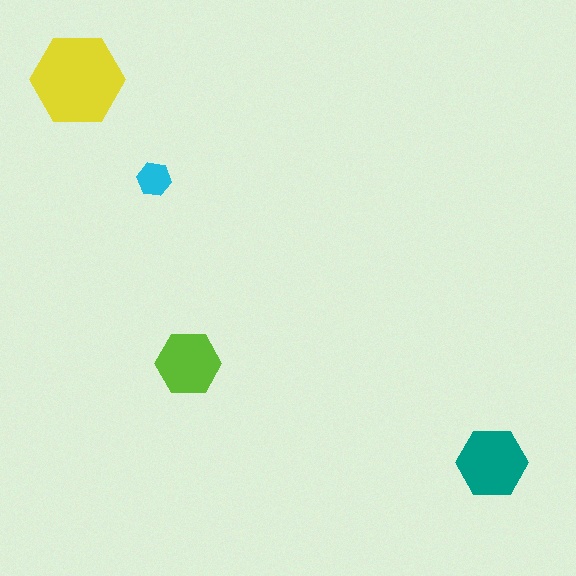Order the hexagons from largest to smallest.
the yellow one, the teal one, the lime one, the cyan one.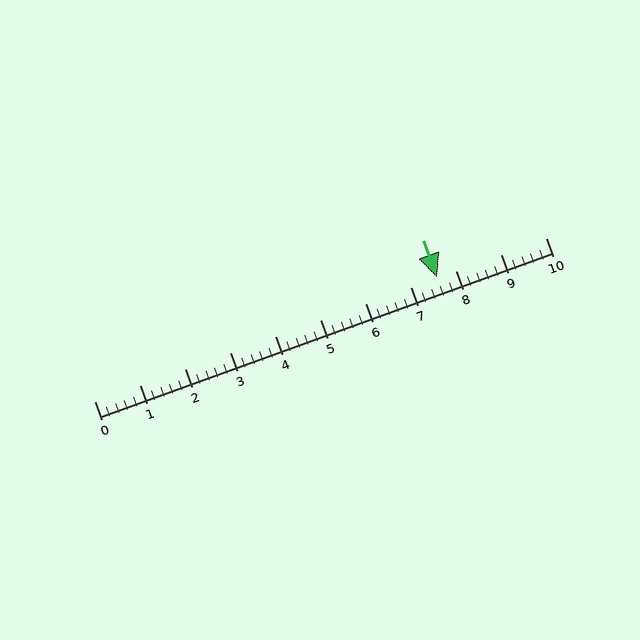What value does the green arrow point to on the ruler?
The green arrow points to approximately 7.6.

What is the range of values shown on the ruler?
The ruler shows values from 0 to 10.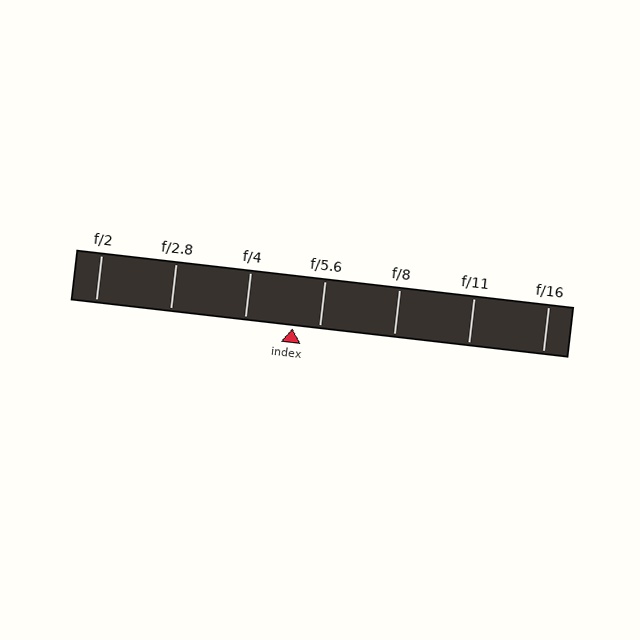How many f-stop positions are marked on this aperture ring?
There are 7 f-stop positions marked.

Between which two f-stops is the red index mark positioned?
The index mark is between f/4 and f/5.6.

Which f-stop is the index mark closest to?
The index mark is closest to f/5.6.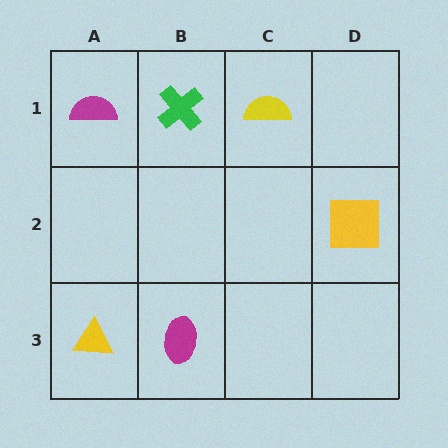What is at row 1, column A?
A magenta semicircle.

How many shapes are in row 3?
2 shapes.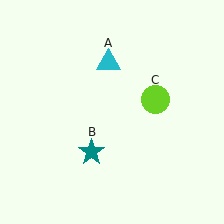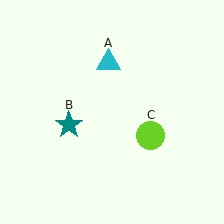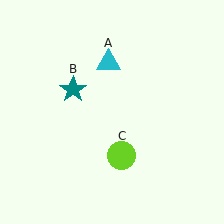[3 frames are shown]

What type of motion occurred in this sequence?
The teal star (object B), lime circle (object C) rotated clockwise around the center of the scene.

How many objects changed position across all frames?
2 objects changed position: teal star (object B), lime circle (object C).